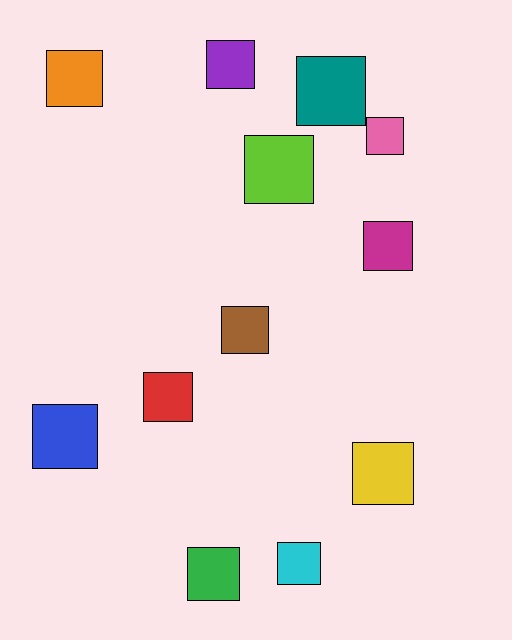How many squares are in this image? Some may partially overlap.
There are 12 squares.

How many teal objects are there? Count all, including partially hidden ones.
There is 1 teal object.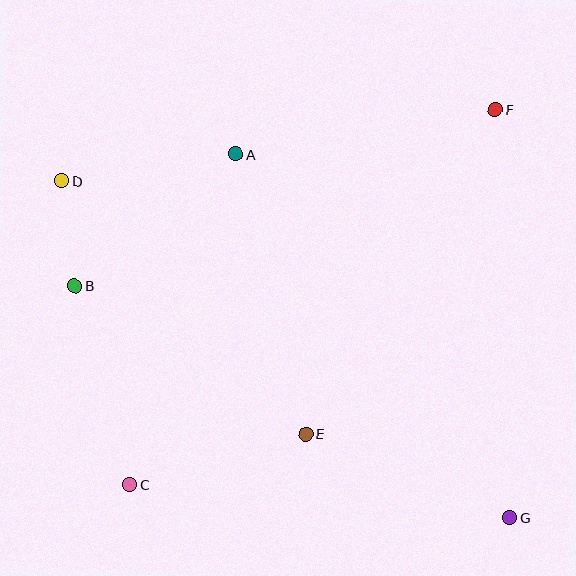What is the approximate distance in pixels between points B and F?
The distance between B and F is approximately 456 pixels.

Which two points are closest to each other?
Points B and D are closest to each other.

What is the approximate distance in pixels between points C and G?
The distance between C and G is approximately 381 pixels.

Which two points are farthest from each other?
Points D and G are farthest from each other.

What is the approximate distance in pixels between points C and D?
The distance between C and D is approximately 311 pixels.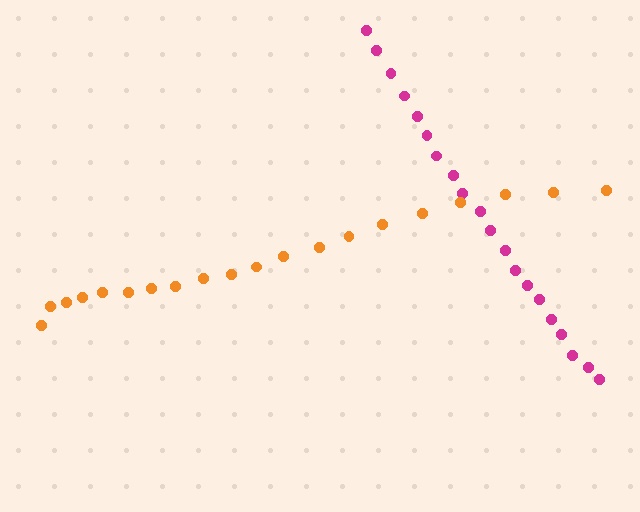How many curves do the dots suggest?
There are 2 distinct paths.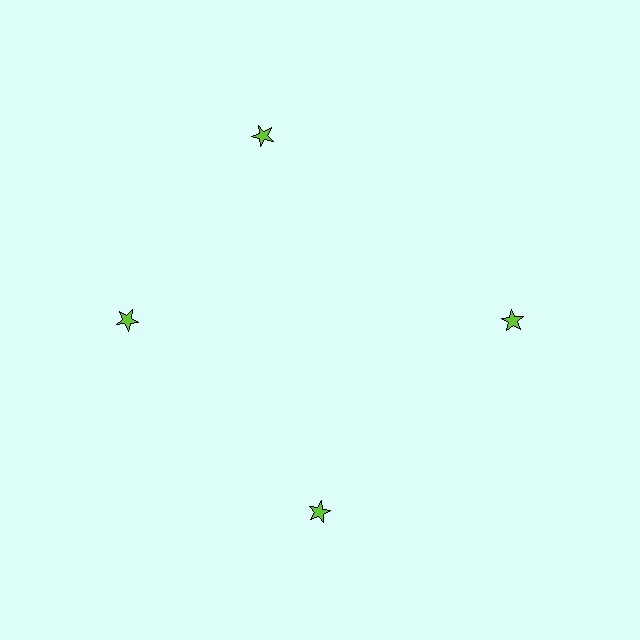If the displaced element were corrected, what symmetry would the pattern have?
It would have 4-fold rotational symmetry — the pattern would map onto itself every 90 degrees.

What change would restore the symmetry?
The symmetry would be restored by rotating it back into even spacing with its neighbors so that all 4 stars sit at equal angles and equal distance from the center.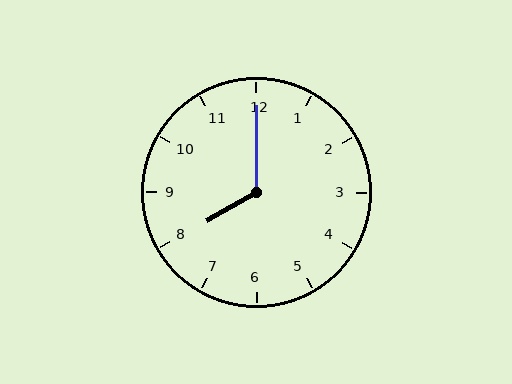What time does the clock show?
8:00.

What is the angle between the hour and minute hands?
Approximately 120 degrees.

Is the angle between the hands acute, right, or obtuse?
It is obtuse.